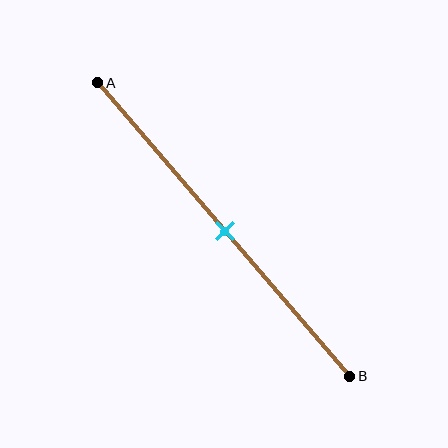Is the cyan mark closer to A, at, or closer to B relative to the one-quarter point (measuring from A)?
The cyan mark is closer to point B than the one-quarter point of segment AB.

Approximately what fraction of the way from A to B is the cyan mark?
The cyan mark is approximately 50% of the way from A to B.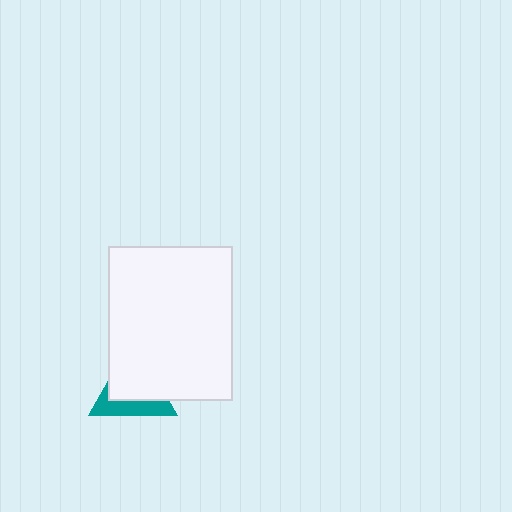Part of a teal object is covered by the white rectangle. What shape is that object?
It is a triangle.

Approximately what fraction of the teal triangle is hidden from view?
Roughly 64% of the teal triangle is hidden behind the white rectangle.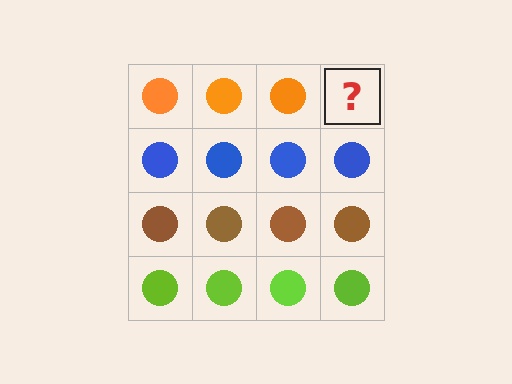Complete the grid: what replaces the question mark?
The question mark should be replaced with an orange circle.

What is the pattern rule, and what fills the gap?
The rule is that each row has a consistent color. The gap should be filled with an orange circle.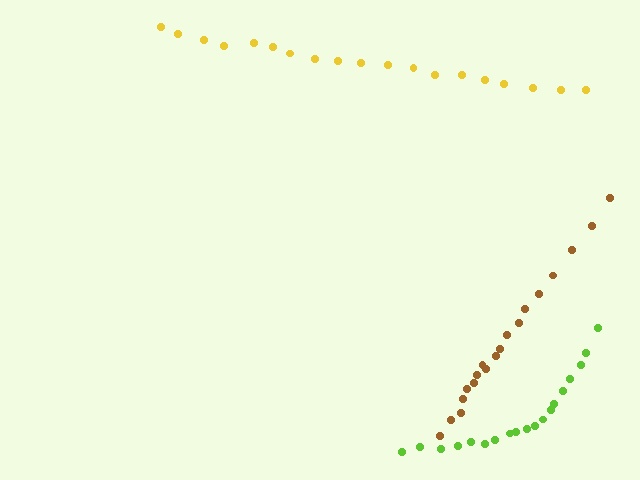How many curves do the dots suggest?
There are 3 distinct paths.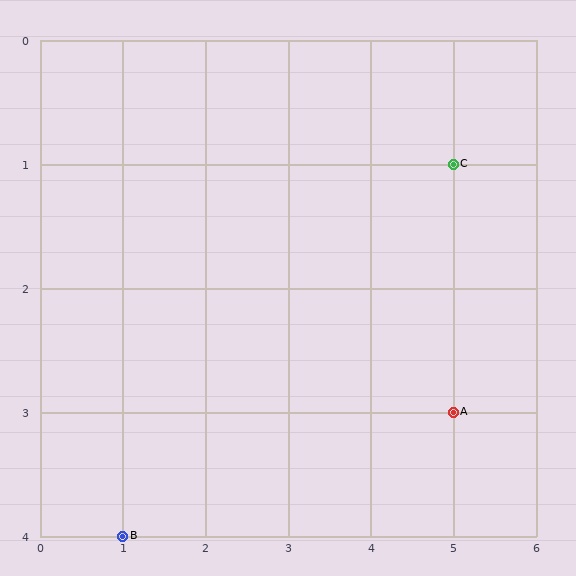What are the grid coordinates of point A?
Point A is at grid coordinates (5, 3).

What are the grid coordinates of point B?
Point B is at grid coordinates (1, 4).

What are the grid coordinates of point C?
Point C is at grid coordinates (5, 1).